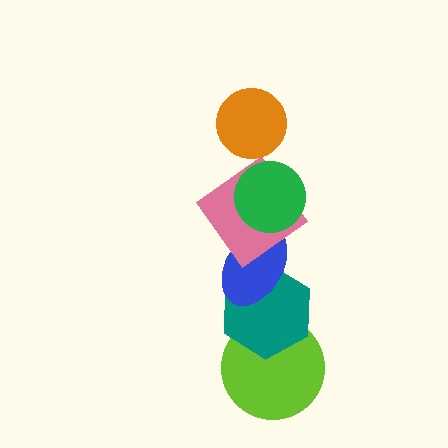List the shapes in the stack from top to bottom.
From top to bottom: the orange circle, the green circle, the pink diamond, the blue ellipse, the teal hexagon, the lime circle.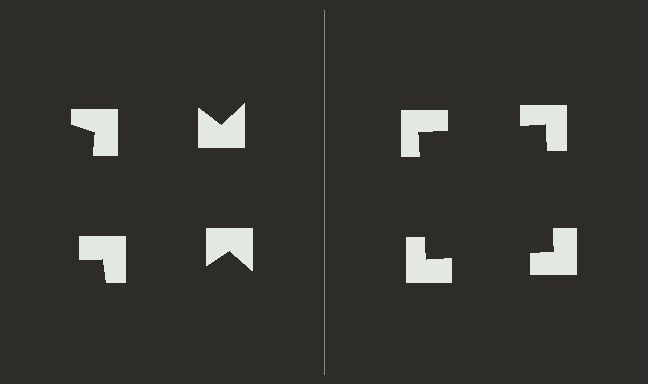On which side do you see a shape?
An illusory square appears on the right side. On the left side the wedge cuts are rotated, so no coherent shape forms.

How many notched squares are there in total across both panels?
8 — 4 on each side.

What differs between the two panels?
The notched squares are positioned identically on both sides; only the wedge orientations differ. On the right they align to a square; on the left they are misaligned.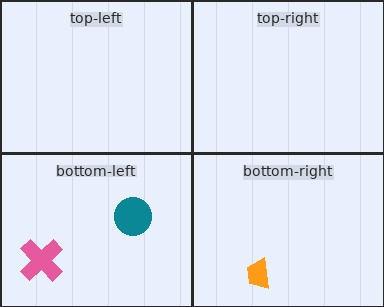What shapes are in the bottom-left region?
The pink cross, the teal circle.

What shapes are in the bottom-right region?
The orange trapezoid.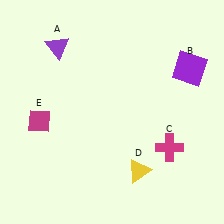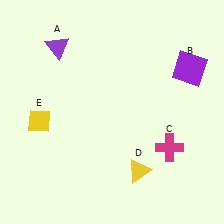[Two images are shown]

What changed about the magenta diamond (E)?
In Image 1, E is magenta. In Image 2, it changed to yellow.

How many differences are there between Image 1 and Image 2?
There is 1 difference between the two images.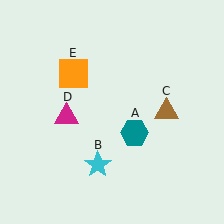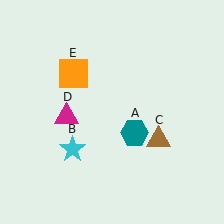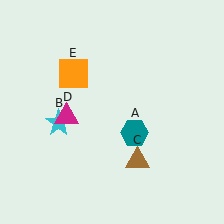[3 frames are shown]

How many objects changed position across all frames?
2 objects changed position: cyan star (object B), brown triangle (object C).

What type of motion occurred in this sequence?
The cyan star (object B), brown triangle (object C) rotated clockwise around the center of the scene.